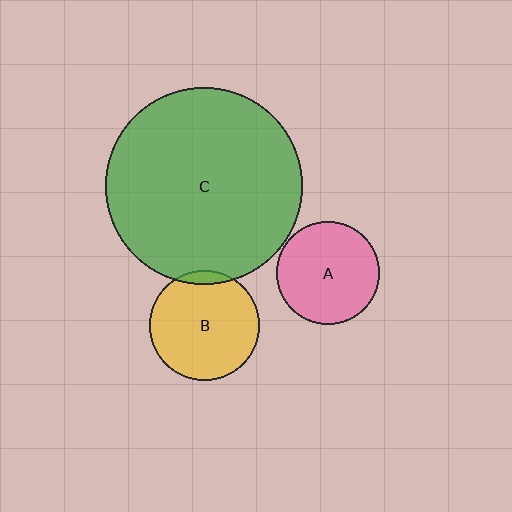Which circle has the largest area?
Circle C (green).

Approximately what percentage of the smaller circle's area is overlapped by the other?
Approximately 5%.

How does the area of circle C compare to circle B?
Approximately 3.2 times.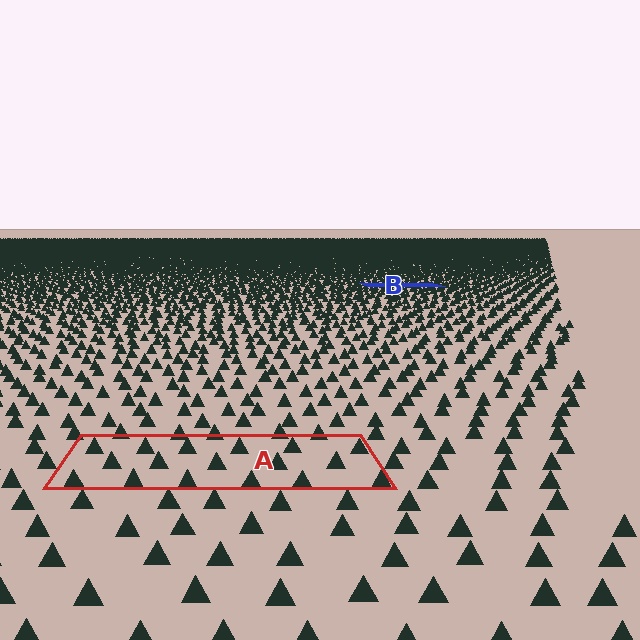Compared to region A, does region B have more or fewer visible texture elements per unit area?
Region B has more texture elements per unit area — they are packed more densely because it is farther away.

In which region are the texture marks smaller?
The texture marks are smaller in region B, because it is farther away.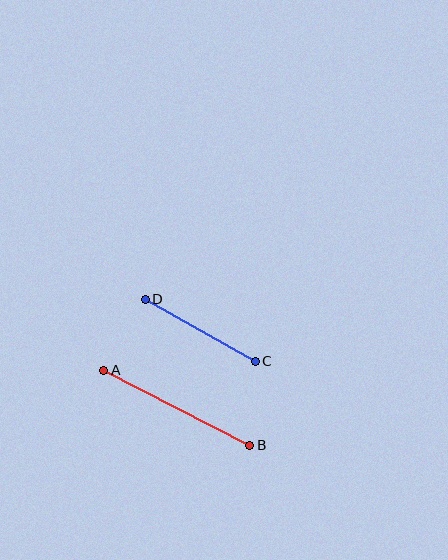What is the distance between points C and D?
The distance is approximately 126 pixels.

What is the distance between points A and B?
The distance is approximately 164 pixels.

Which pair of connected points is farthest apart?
Points A and B are farthest apart.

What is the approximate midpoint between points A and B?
The midpoint is at approximately (177, 408) pixels.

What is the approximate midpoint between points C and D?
The midpoint is at approximately (200, 330) pixels.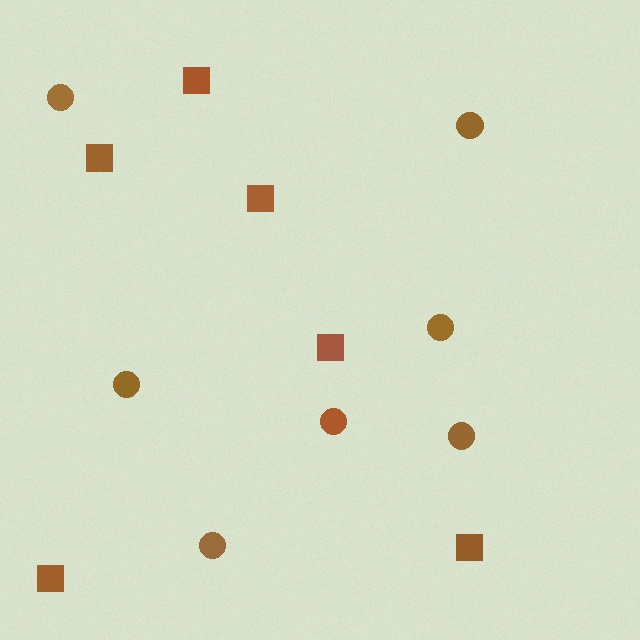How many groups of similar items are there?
There are 2 groups: one group of squares (6) and one group of circles (7).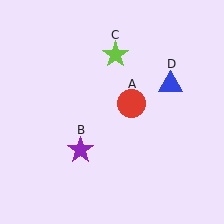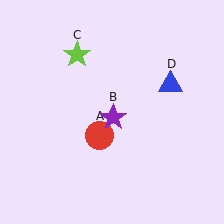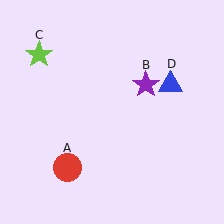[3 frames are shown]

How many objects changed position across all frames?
3 objects changed position: red circle (object A), purple star (object B), lime star (object C).